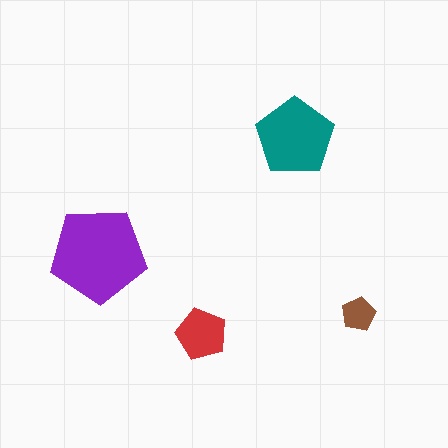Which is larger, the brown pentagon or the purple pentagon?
The purple one.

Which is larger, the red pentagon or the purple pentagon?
The purple one.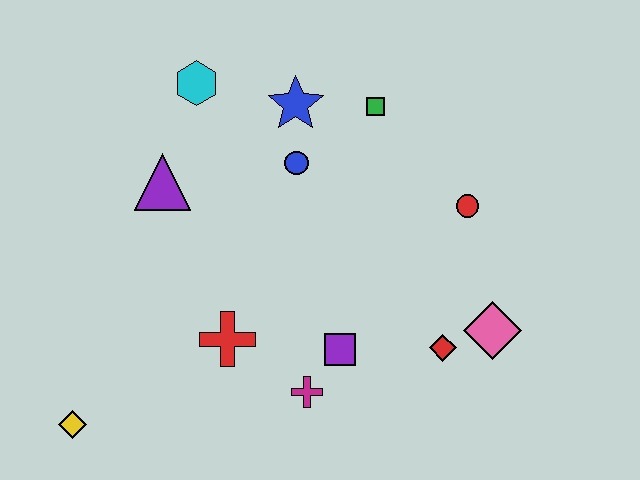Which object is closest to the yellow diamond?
The red cross is closest to the yellow diamond.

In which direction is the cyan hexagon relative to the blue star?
The cyan hexagon is to the left of the blue star.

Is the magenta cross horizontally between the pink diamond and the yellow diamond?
Yes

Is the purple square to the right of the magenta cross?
Yes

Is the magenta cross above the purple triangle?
No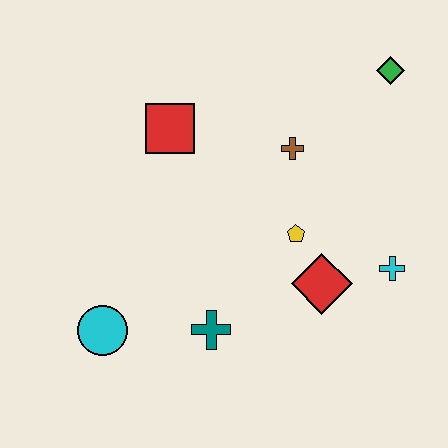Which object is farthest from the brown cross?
The cyan circle is farthest from the brown cross.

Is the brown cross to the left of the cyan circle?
No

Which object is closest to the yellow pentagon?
The red diamond is closest to the yellow pentagon.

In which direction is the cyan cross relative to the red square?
The cyan cross is to the right of the red square.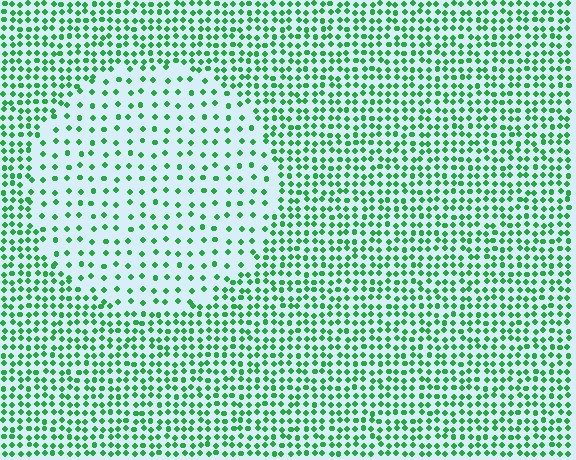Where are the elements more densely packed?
The elements are more densely packed outside the circle boundary.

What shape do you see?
I see a circle.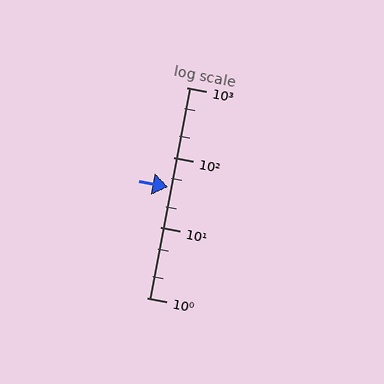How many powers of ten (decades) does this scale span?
The scale spans 3 decades, from 1 to 1000.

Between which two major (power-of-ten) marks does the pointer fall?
The pointer is between 10 and 100.